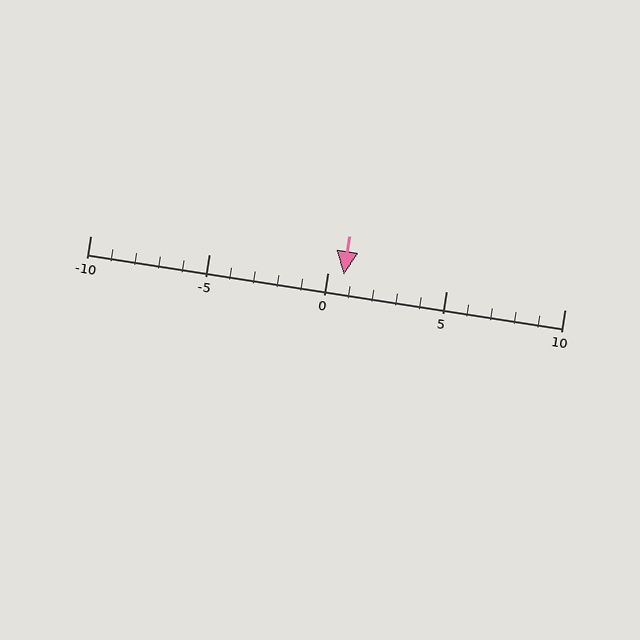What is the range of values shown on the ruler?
The ruler shows values from -10 to 10.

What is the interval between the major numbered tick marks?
The major tick marks are spaced 5 units apart.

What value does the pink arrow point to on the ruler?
The pink arrow points to approximately 1.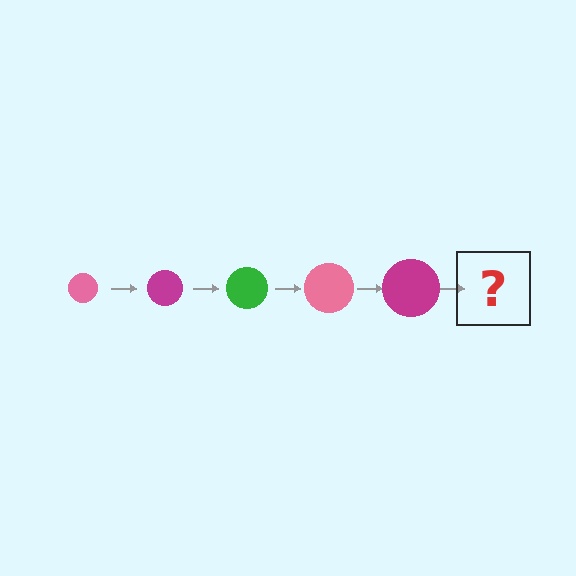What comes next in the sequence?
The next element should be a green circle, larger than the previous one.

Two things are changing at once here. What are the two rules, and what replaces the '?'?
The two rules are that the circle grows larger each step and the color cycles through pink, magenta, and green. The '?' should be a green circle, larger than the previous one.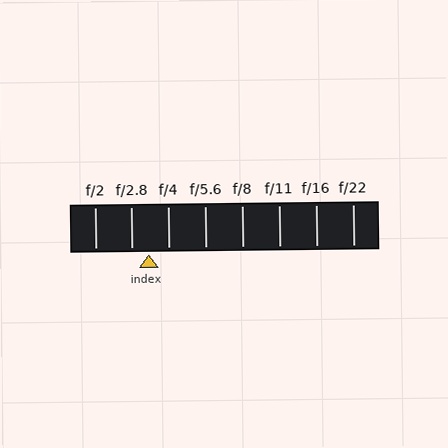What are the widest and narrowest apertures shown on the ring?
The widest aperture shown is f/2 and the narrowest is f/22.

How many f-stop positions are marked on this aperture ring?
There are 8 f-stop positions marked.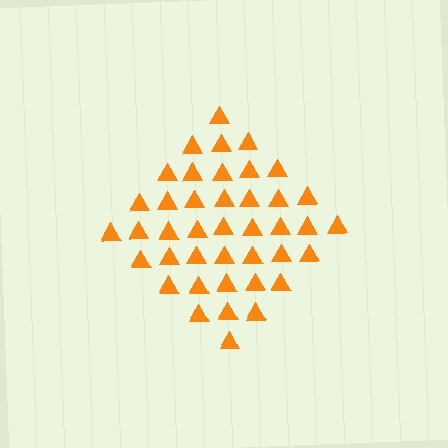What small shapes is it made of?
It is made of small triangles.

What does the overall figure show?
The overall figure shows a diamond.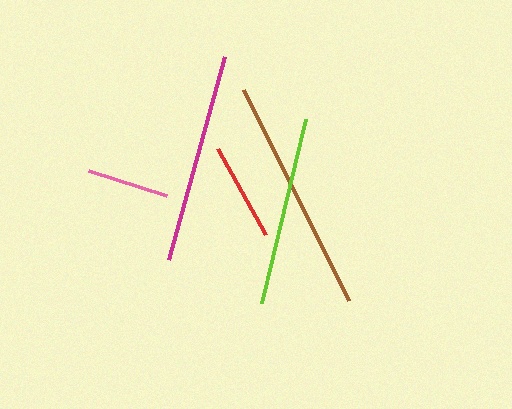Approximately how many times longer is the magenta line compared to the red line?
The magenta line is approximately 2.1 times the length of the red line.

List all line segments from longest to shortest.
From longest to shortest: brown, magenta, lime, red, pink.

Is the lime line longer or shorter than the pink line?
The lime line is longer than the pink line.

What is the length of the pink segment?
The pink segment is approximately 82 pixels long.